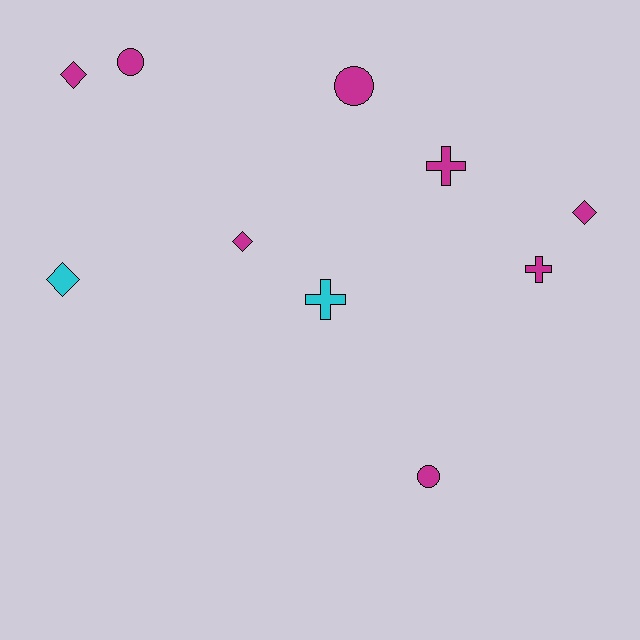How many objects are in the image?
There are 10 objects.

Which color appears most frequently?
Magenta, with 8 objects.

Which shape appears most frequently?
Diamond, with 4 objects.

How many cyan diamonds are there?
There is 1 cyan diamond.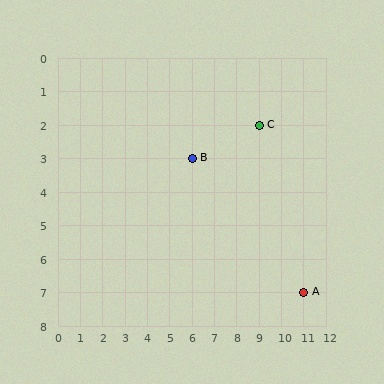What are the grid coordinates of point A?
Point A is at grid coordinates (11, 7).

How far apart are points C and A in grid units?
Points C and A are 2 columns and 5 rows apart (about 5.4 grid units diagonally).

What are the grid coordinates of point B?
Point B is at grid coordinates (6, 3).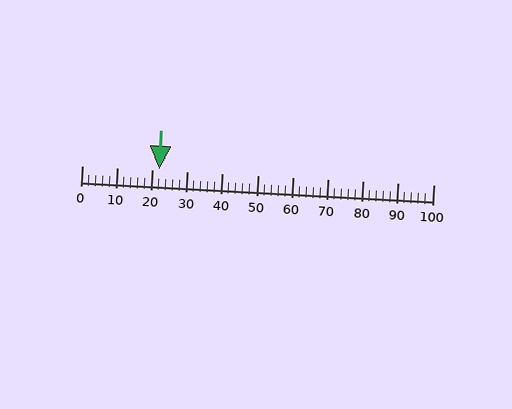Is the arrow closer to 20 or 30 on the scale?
The arrow is closer to 20.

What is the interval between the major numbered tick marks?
The major tick marks are spaced 10 units apart.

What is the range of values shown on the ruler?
The ruler shows values from 0 to 100.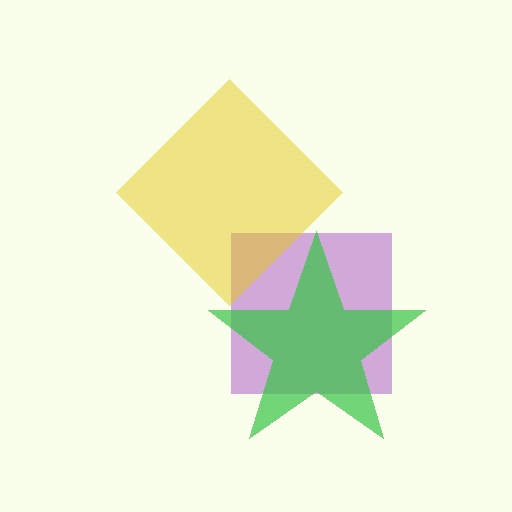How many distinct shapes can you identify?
There are 3 distinct shapes: a purple square, a yellow diamond, a green star.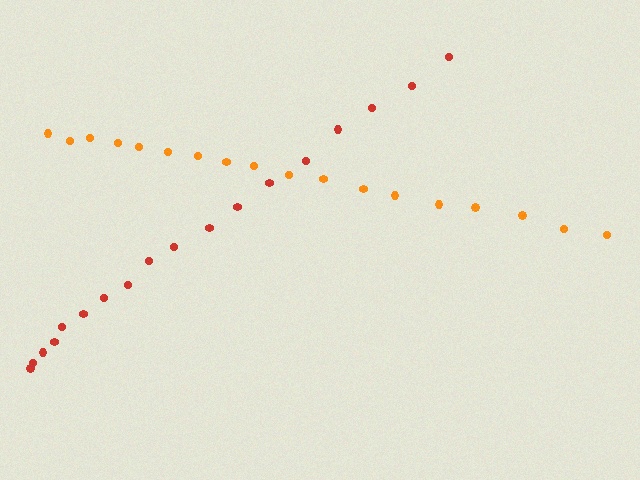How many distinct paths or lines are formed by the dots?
There are 2 distinct paths.